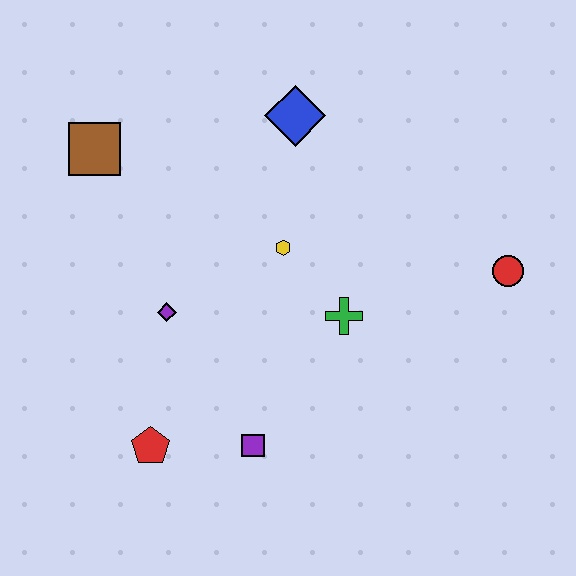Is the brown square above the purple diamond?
Yes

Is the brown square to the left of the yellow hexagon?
Yes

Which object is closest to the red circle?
The green cross is closest to the red circle.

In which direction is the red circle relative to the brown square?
The red circle is to the right of the brown square.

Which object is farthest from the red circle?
The brown square is farthest from the red circle.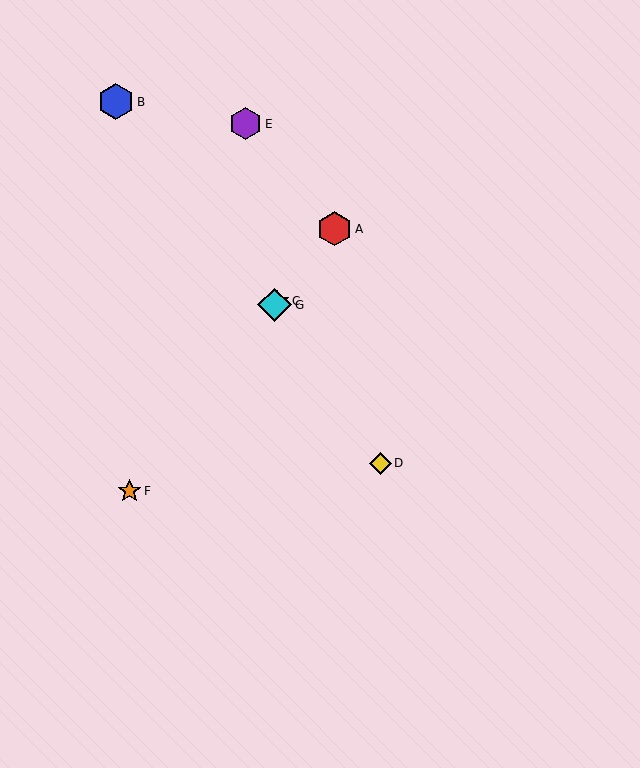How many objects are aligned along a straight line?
4 objects (A, C, F, G) are aligned along a straight line.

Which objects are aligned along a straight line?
Objects A, C, F, G are aligned along a straight line.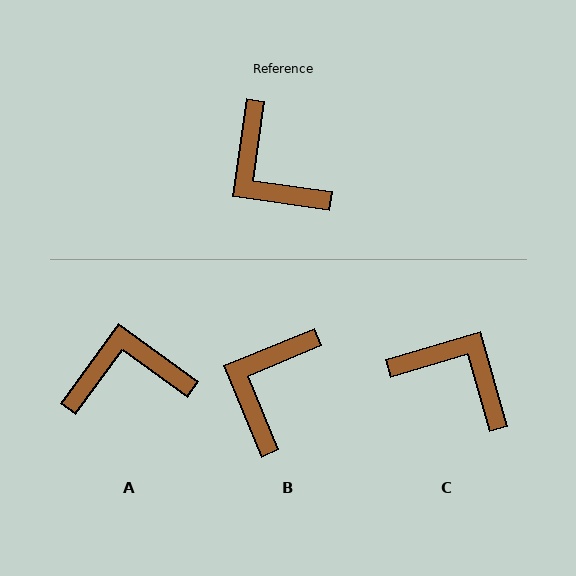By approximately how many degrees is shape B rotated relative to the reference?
Approximately 59 degrees clockwise.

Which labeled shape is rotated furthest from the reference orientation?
C, about 156 degrees away.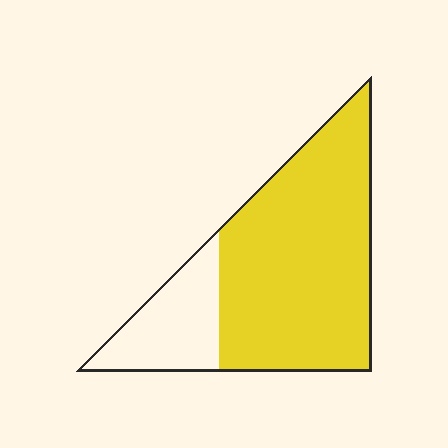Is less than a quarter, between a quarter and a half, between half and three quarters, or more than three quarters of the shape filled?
More than three quarters.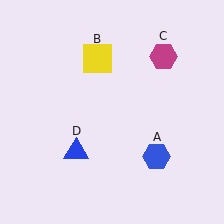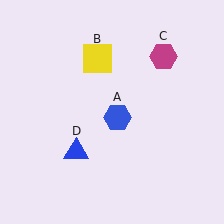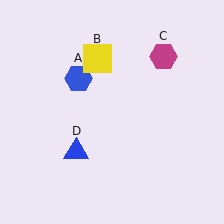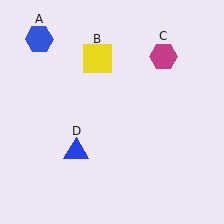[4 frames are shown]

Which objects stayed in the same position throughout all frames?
Yellow square (object B) and magenta hexagon (object C) and blue triangle (object D) remained stationary.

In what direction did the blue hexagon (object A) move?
The blue hexagon (object A) moved up and to the left.